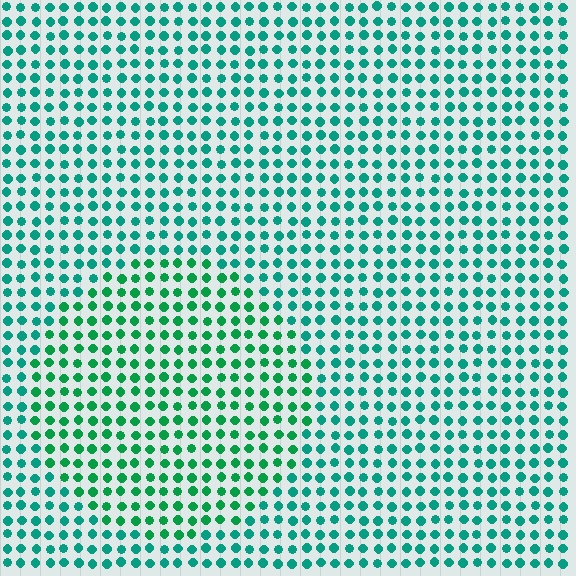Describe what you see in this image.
The image is filled with small teal elements in a uniform arrangement. A circle-shaped region is visible where the elements are tinted to a slightly different hue, forming a subtle color boundary.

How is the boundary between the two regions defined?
The boundary is defined purely by a slight shift in hue (about 25 degrees). Spacing, size, and orientation are identical on both sides.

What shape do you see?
I see a circle.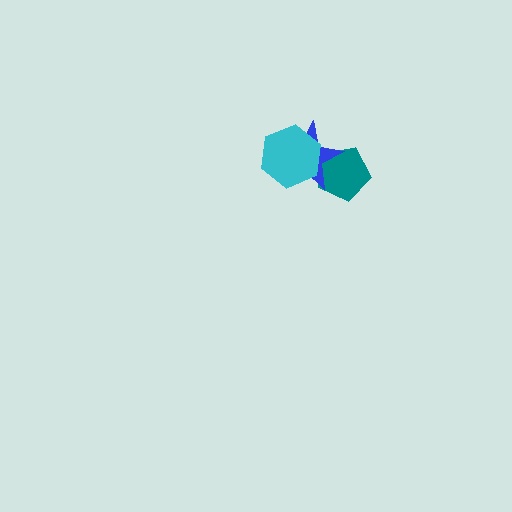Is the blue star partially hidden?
Yes, it is partially covered by another shape.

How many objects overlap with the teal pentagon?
1 object overlaps with the teal pentagon.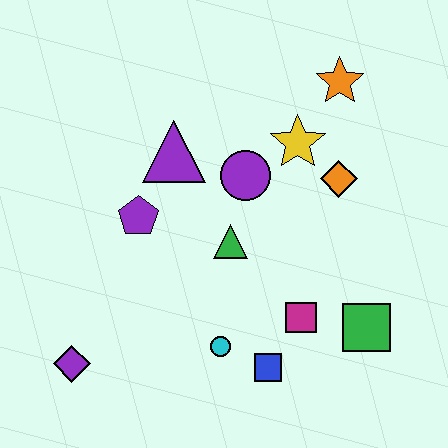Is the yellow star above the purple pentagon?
Yes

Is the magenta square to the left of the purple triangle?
No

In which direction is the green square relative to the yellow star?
The green square is below the yellow star.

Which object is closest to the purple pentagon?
The purple triangle is closest to the purple pentagon.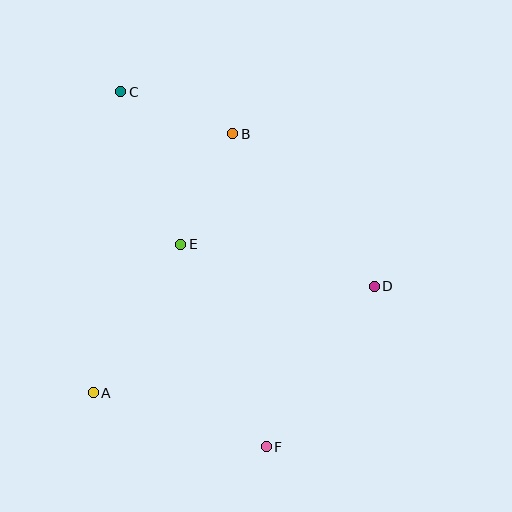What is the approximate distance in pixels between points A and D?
The distance between A and D is approximately 300 pixels.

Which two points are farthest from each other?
Points C and F are farthest from each other.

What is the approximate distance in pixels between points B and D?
The distance between B and D is approximately 208 pixels.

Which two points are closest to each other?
Points B and C are closest to each other.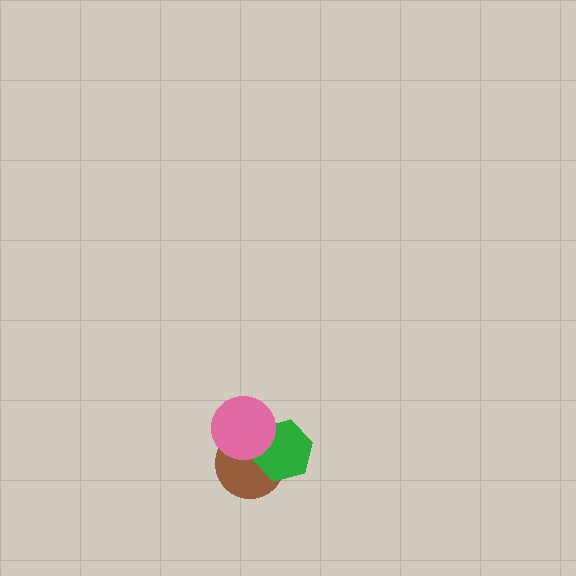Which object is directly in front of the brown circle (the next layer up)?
The green hexagon is directly in front of the brown circle.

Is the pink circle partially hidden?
No, no other shape covers it.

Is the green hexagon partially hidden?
Yes, it is partially covered by another shape.